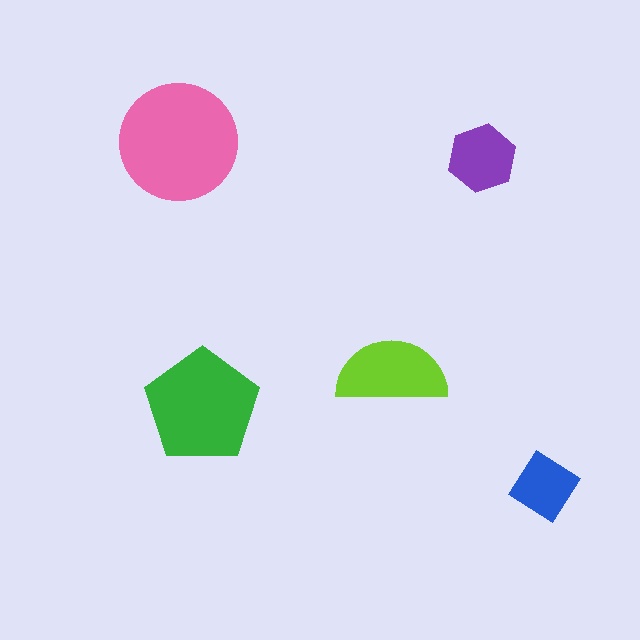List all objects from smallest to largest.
The blue diamond, the purple hexagon, the lime semicircle, the green pentagon, the pink circle.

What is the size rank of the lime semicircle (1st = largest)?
3rd.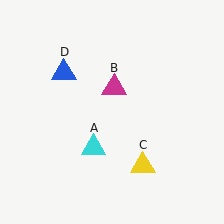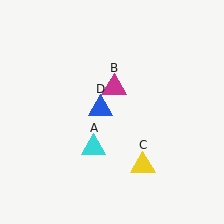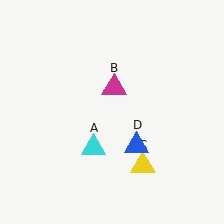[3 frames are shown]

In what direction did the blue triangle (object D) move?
The blue triangle (object D) moved down and to the right.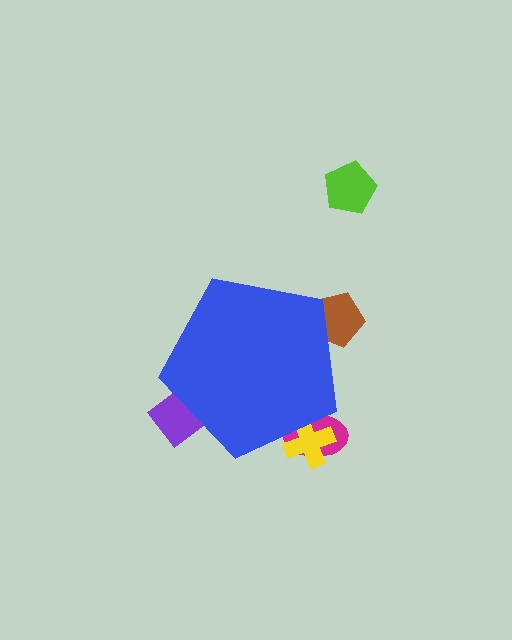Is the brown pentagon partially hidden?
Yes, the brown pentagon is partially hidden behind the blue pentagon.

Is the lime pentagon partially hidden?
No, the lime pentagon is fully visible.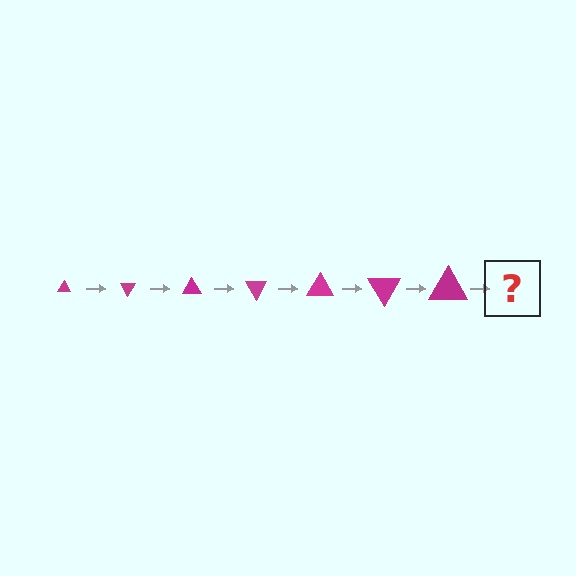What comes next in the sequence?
The next element should be a triangle, larger than the previous one and rotated 420 degrees from the start.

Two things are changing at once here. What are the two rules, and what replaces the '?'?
The two rules are that the triangle grows larger each step and it rotates 60 degrees each step. The '?' should be a triangle, larger than the previous one and rotated 420 degrees from the start.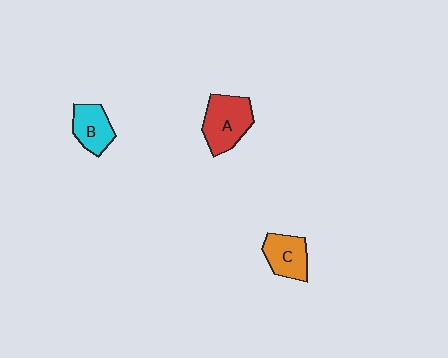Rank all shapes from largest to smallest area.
From largest to smallest: A (red), C (orange), B (cyan).